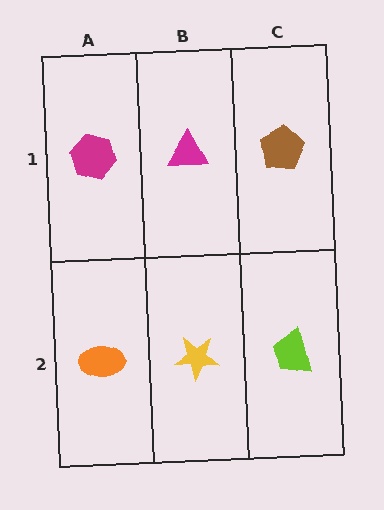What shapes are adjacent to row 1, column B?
A yellow star (row 2, column B), a magenta hexagon (row 1, column A), a brown pentagon (row 1, column C).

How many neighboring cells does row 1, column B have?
3.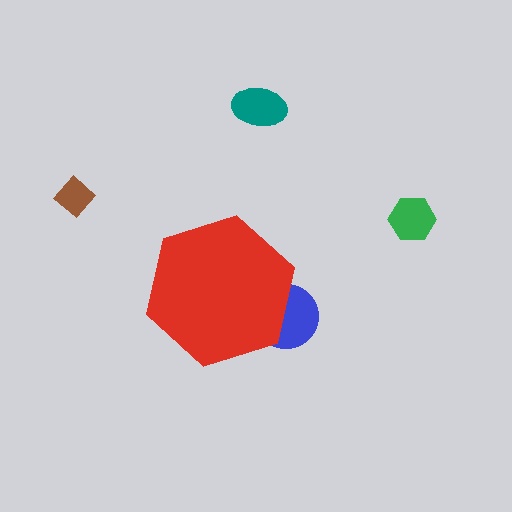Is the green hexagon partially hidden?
No, the green hexagon is fully visible.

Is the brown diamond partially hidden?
No, the brown diamond is fully visible.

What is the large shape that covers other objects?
A red hexagon.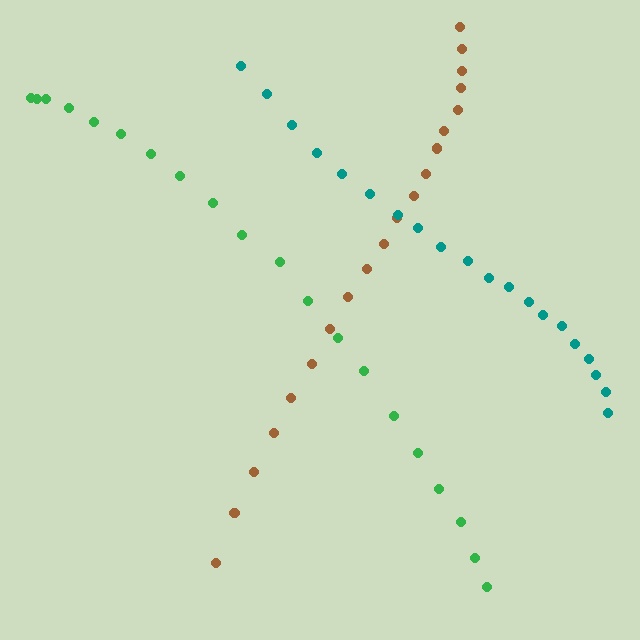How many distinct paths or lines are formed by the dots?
There are 3 distinct paths.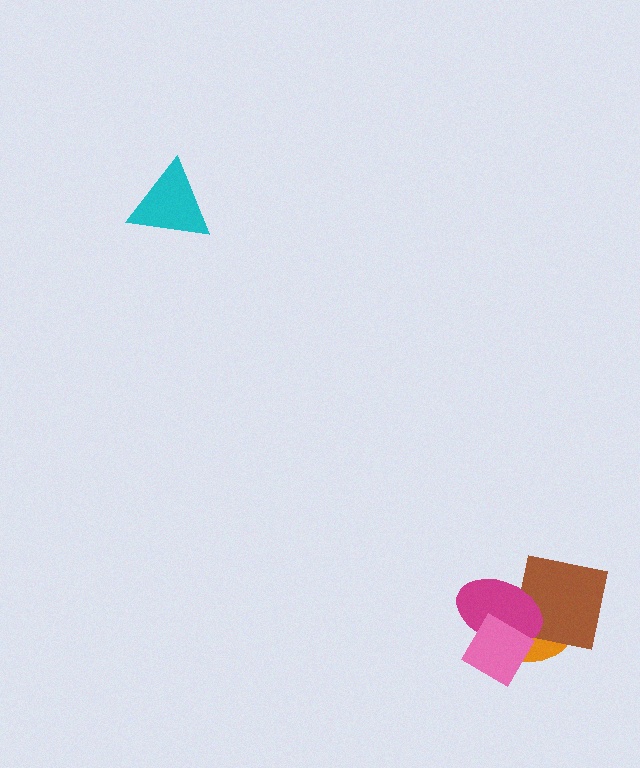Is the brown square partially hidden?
Yes, it is partially covered by another shape.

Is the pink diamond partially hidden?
No, no other shape covers it.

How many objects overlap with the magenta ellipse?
3 objects overlap with the magenta ellipse.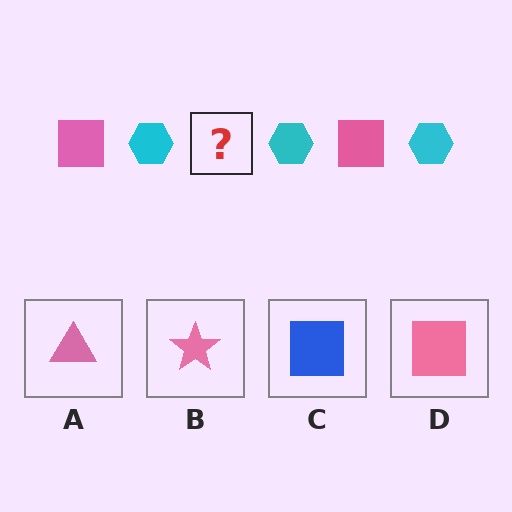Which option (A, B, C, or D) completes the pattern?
D.